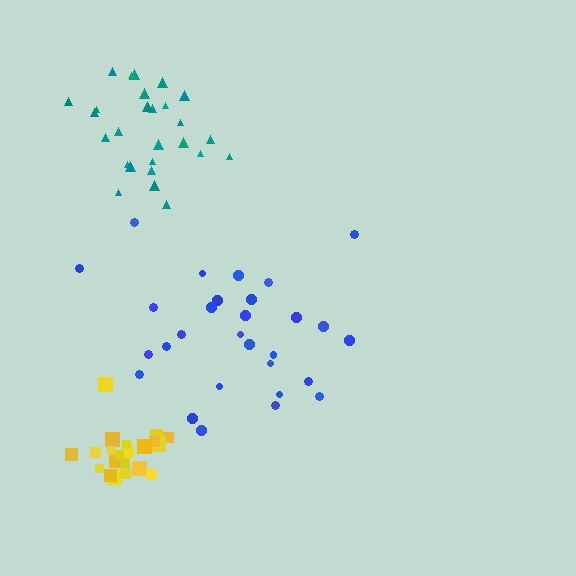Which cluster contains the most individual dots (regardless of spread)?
Blue (30).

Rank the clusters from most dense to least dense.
yellow, teal, blue.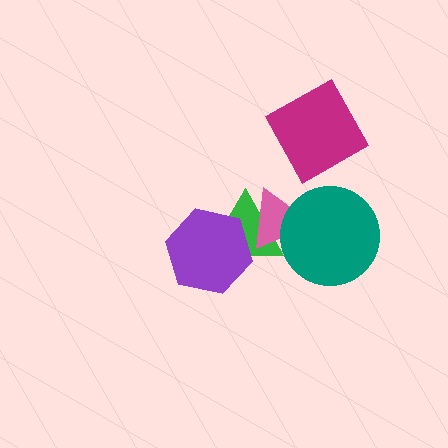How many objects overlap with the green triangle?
2 objects overlap with the green triangle.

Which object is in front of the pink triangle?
The teal circle is in front of the pink triangle.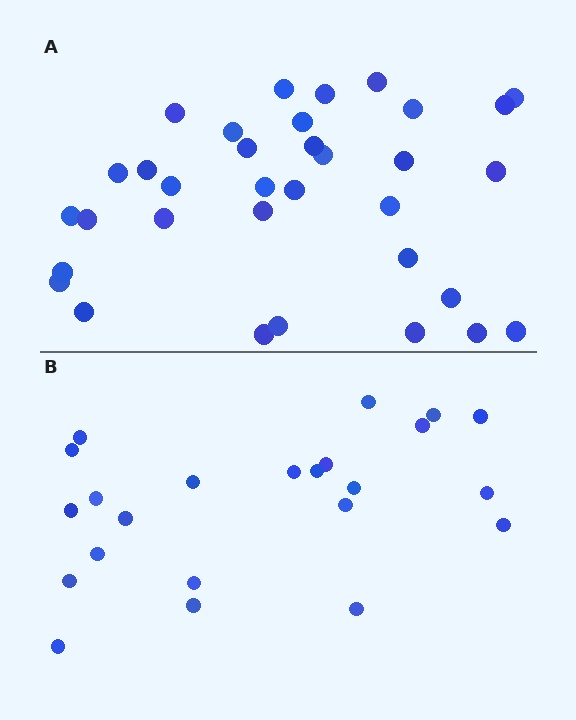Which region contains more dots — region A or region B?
Region A (the top region) has more dots.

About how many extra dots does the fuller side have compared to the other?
Region A has roughly 12 or so more dots than region B.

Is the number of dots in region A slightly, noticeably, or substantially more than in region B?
Region A has substantially more. The ratio is roughly 1.5 to 1.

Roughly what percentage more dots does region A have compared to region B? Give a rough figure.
About 50% more.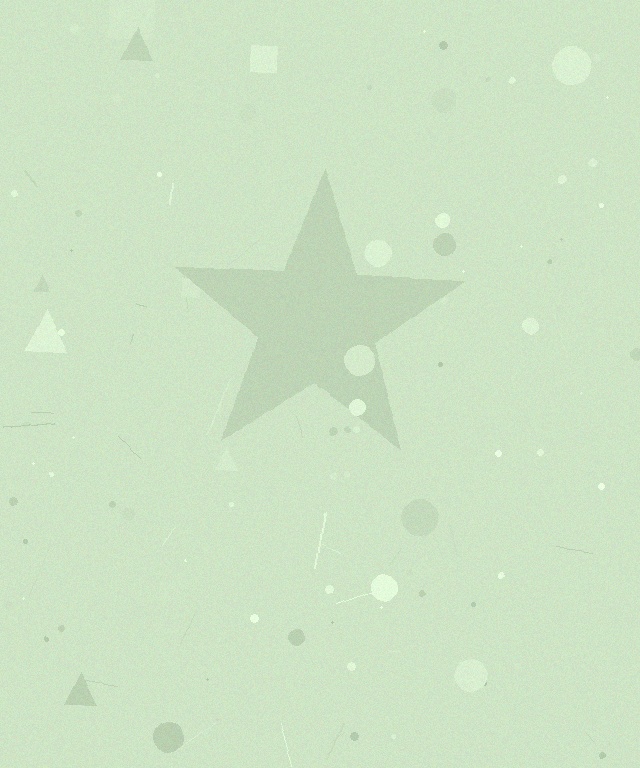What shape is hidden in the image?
A star is hidden in the image.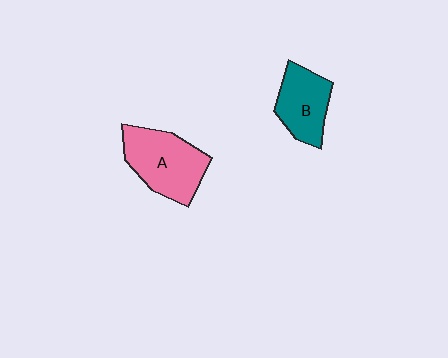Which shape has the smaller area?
Shape B (teal).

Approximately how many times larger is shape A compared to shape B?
Approximately 1.3 times.